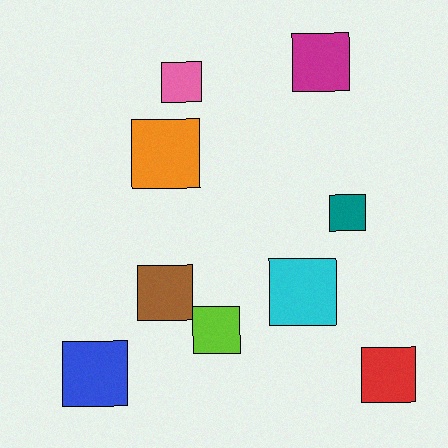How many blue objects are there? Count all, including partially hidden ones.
There is 1 blue object.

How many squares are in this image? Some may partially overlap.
There are 9 squares.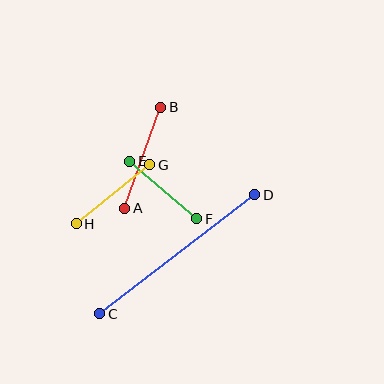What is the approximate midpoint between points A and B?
The midpoint is at approximately (143, 158) pixels.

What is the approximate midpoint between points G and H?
The midpoint is at approximately (113, 194) pixels.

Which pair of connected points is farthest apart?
Points C and D are farthest apart.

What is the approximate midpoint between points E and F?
The midpoint is at approximately (163, 190) pixels.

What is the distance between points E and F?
The distance is approximately 88 pixels.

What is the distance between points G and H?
The distance is approximately 94 pixels.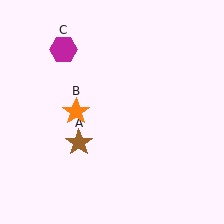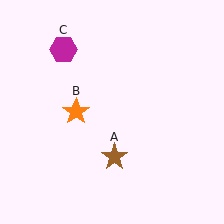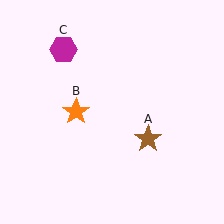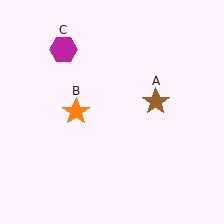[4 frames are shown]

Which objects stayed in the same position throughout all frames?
Orange star (object B) and magenta hexagon (object C) remained stationary.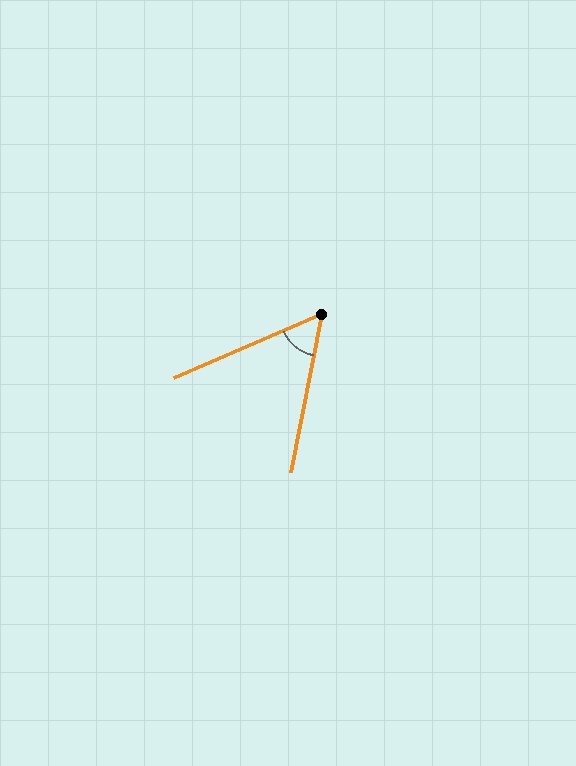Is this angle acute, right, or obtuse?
It is acute.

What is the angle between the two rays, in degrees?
Approximately 55 degrees.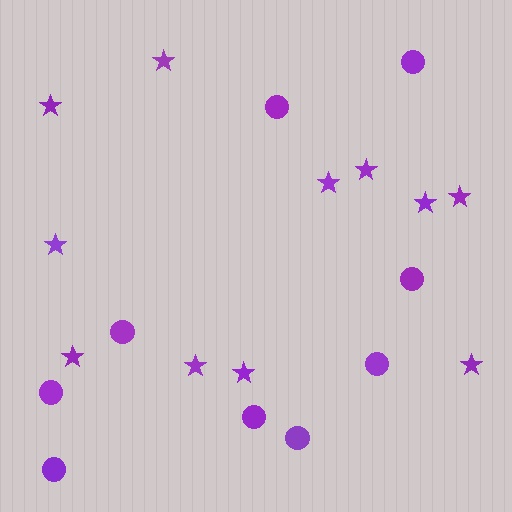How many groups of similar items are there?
There are 2 groups: one group of circles (9) and one group of stars (11).